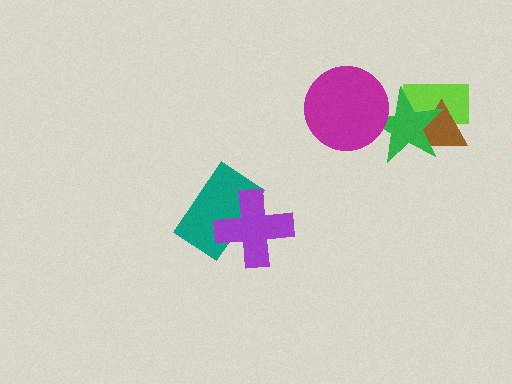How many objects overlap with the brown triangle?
2 objects overlap with the brown triangle.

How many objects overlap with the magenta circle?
1 object overlaps with the magenta circle.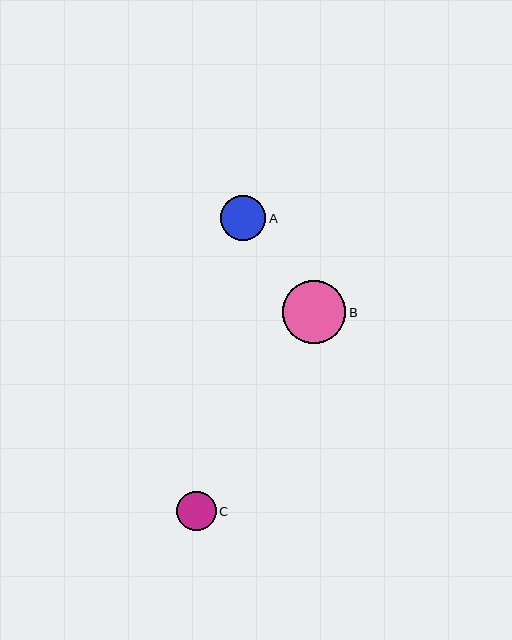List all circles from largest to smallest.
From largest to smallest: B, A, C.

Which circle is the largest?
Circle B is the largest with a size of approximately 63 pixels.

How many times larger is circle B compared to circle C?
Circle B is approximately 1.6 times the size of circle C.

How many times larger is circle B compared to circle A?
Circle B is approximately 1.4 times the size of circle A.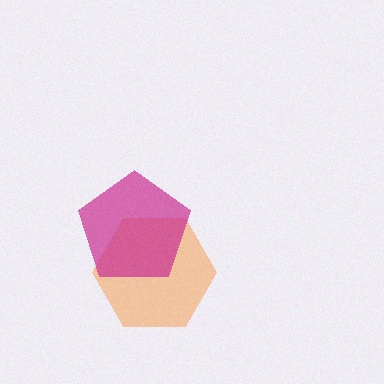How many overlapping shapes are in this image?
There are 2 overlapping shapes in the image.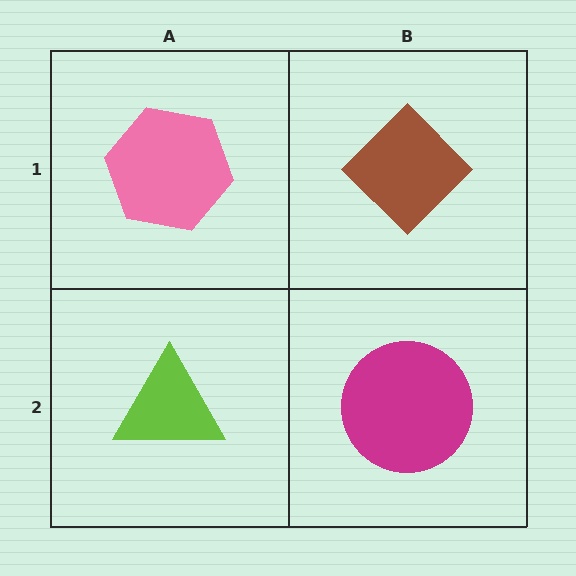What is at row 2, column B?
A magenta circle.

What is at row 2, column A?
A lime triangle.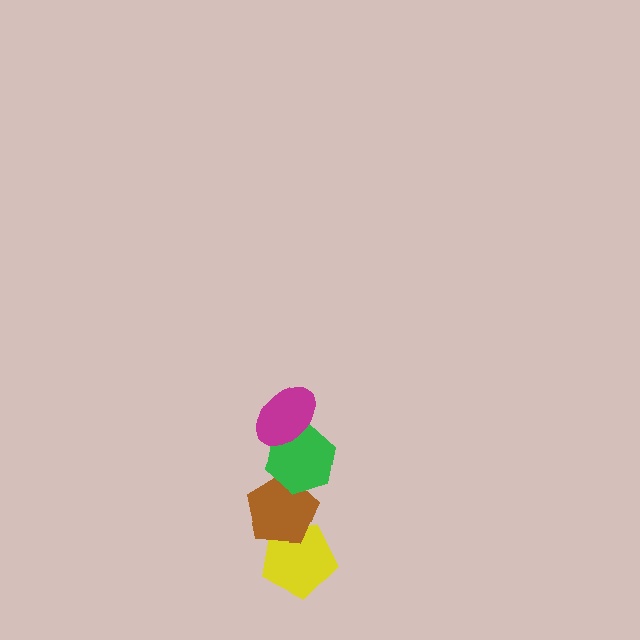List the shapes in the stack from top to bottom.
From top to bottom: the magenta ellipse, the green hexagon, the brown pentagon, the yellow pentagon.